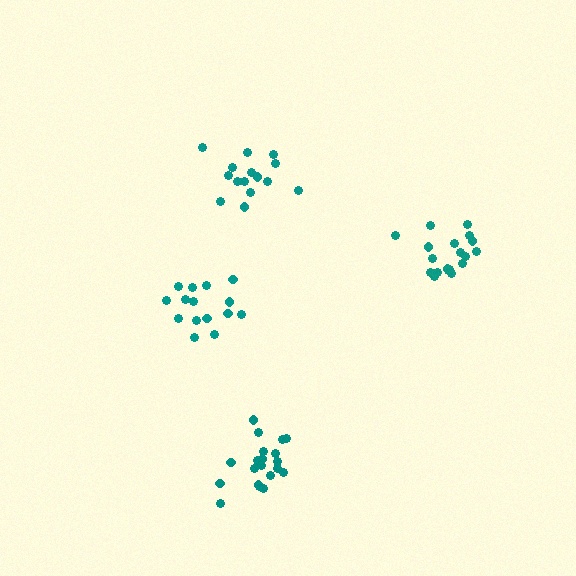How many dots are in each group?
Group 1: 20 dots, Group 2: 15 dots, Group 3: 20 dots, Group 4: 15 dots (70 total).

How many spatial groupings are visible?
There are 4 spatial groupings.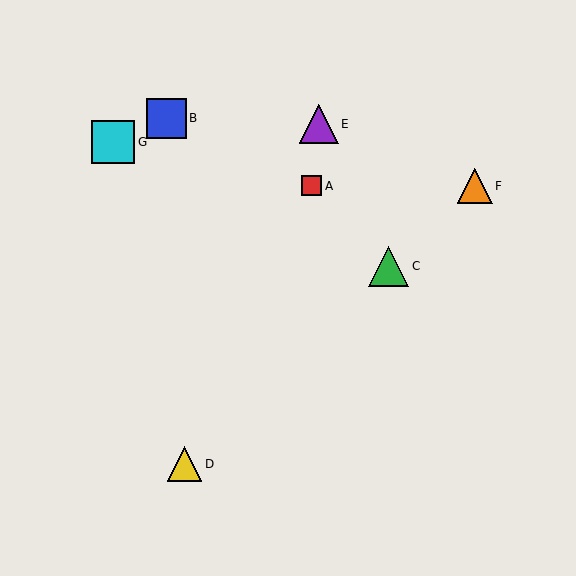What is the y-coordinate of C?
Object C is at y≈266.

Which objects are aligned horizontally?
Objects A, F are aligned horizontally.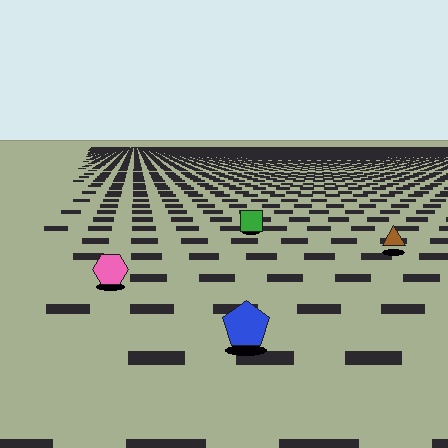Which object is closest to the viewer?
The blue pentagon is closest. The texture marks near it are larger and more spread out.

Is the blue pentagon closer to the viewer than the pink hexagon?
Yes. The blue pentagon is closer — you can tell from the texture gradient: the ground texture is coarser near it.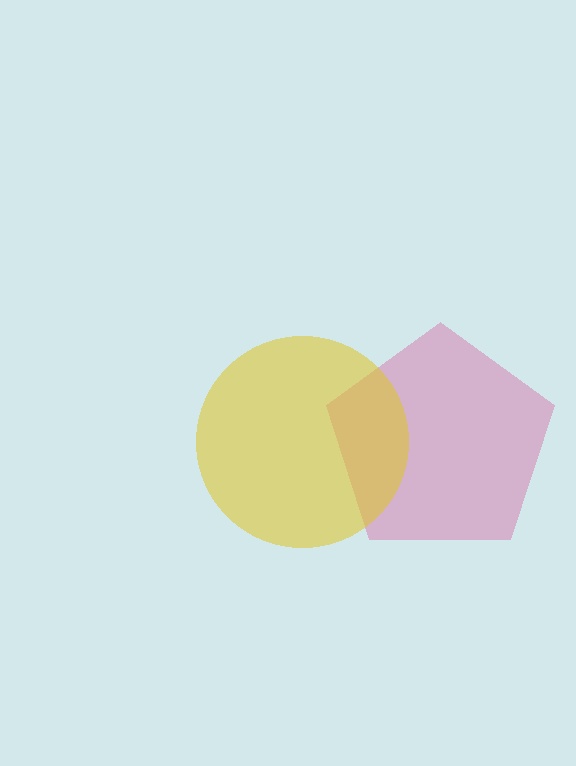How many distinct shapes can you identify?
There are 2 distinct shapes: a pink pentagon, a yellow circle.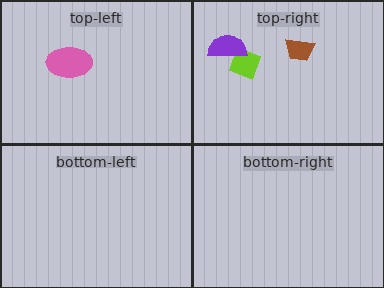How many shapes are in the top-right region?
3.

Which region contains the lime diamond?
The top-right region.